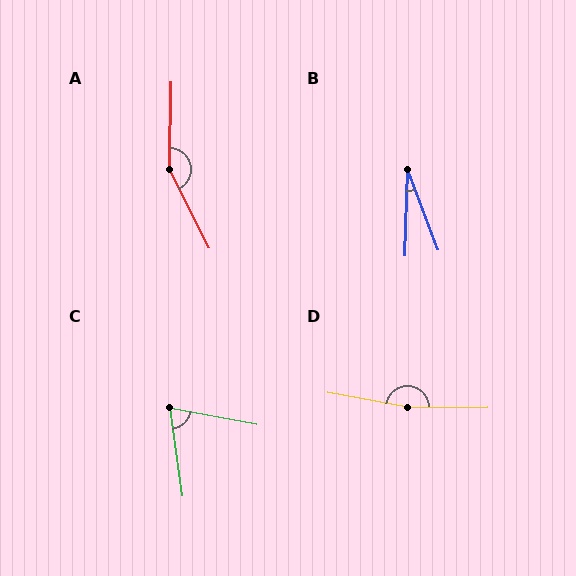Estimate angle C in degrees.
Approximately 72 degrees.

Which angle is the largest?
D, at approximately 170 degrees.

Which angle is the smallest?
B, at approximately 22 degrees.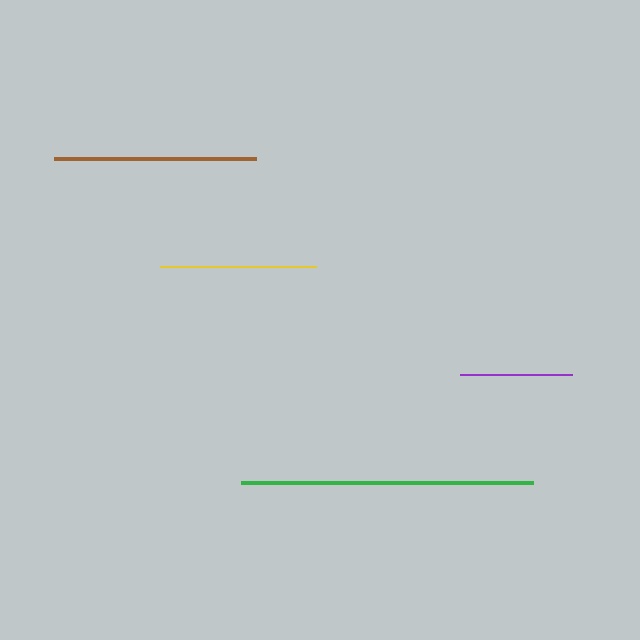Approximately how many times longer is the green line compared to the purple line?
The green line is approximately 2.6 times the length of the purple line.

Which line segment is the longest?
The green line is the longest at approximately 292 pixels.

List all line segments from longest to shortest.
From longest to shortest: green, brown, yellow, purple.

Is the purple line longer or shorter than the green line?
The green line is longer than the purple line.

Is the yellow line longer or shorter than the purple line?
The yellow line is longer than the purple line.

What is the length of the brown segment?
The brown segment is approximately 201 pixels long.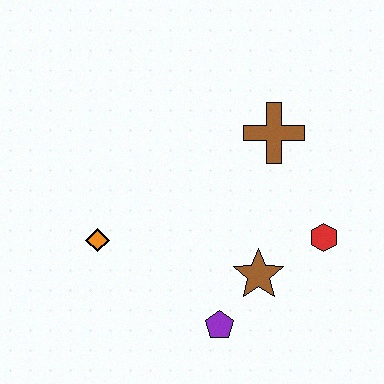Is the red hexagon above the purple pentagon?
Yes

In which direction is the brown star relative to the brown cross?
The brown star is below the brown cross.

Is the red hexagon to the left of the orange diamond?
No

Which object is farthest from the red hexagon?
The orange diamond is farthest from the red hexagon.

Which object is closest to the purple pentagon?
The brown star is closest to the purple pentagon.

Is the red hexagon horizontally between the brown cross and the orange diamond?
No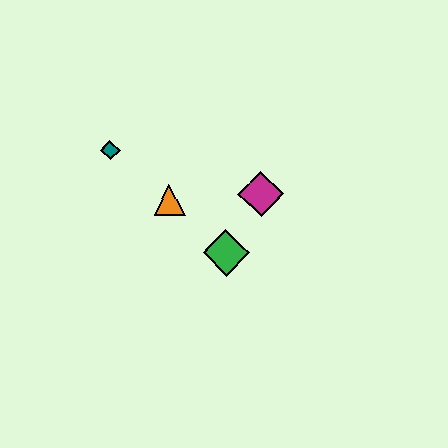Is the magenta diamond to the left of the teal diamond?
No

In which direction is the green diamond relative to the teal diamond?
The green diamond is to the right of the teal diamond.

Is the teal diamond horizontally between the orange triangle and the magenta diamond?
No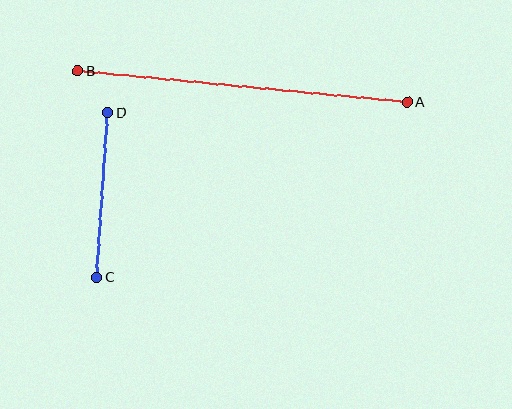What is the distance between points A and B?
The distance is approximately 331 pixels.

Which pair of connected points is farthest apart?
Points A and B are farthest apart.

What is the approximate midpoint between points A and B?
The midpoint is at approximately (243, 87) pixels.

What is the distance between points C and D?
The distance is approximately 165 pixels.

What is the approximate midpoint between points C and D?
The midpoint is at approximately (102, 195) pixels.